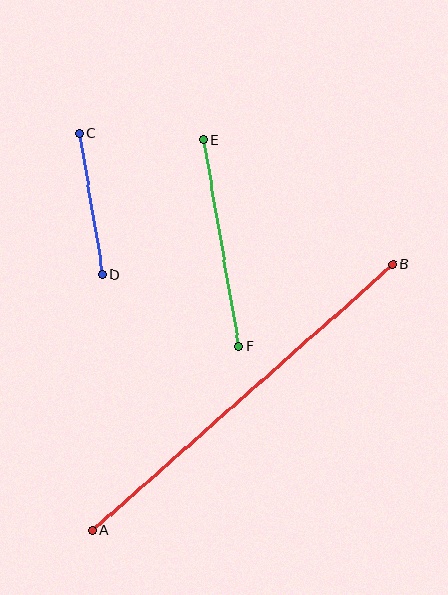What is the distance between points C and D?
The distance is approximately 144 pixels.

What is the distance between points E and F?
The distance is approximately 210 pixels.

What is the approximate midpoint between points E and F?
The midpoint is at approximately (221, 243) pixels.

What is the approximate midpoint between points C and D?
The midpoint is at approximately (91, 204) pixels.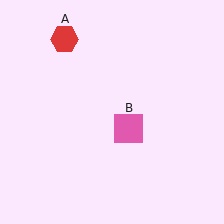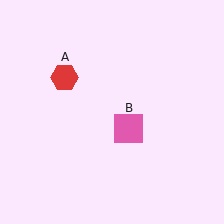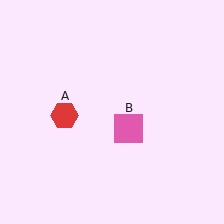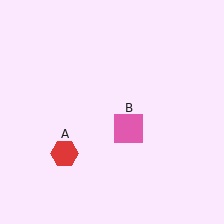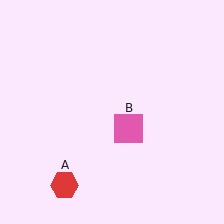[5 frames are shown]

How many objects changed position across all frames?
1 object changed position: red hexagon (object A).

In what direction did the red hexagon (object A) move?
The red hexagon (object A) moved down.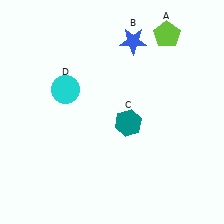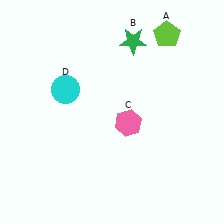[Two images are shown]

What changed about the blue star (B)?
In Image 1, B is blue. In Image 2, it changed to green.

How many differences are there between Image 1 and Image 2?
There are 2 differences between the two images.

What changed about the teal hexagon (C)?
In Image 1, C is teal. In Image 2, it changed to pink.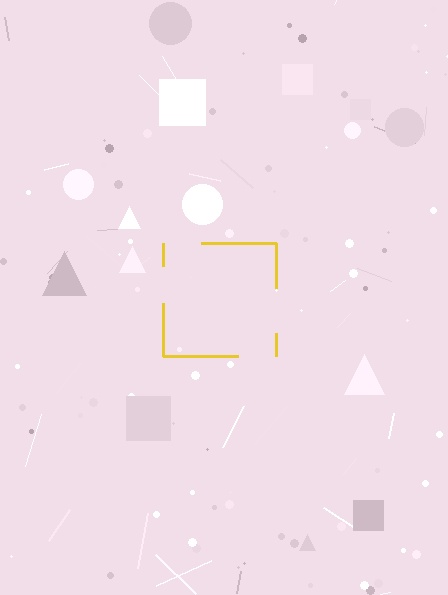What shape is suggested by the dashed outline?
The dashed outline suggests a square.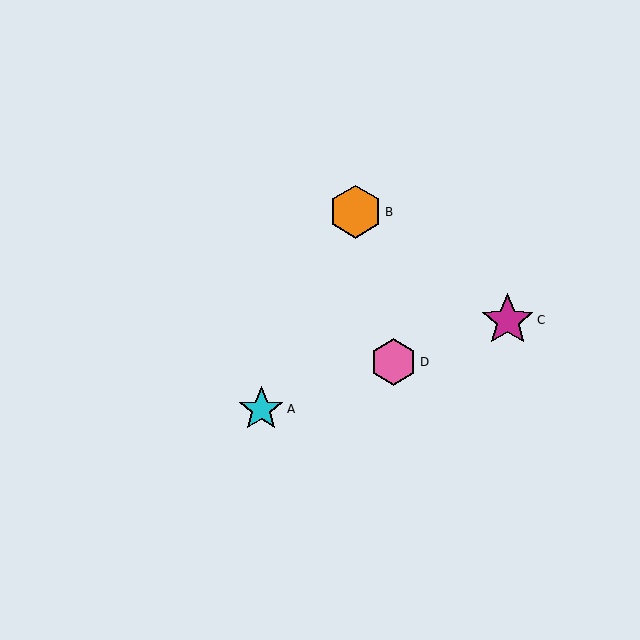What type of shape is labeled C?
Shape C is a magenta star.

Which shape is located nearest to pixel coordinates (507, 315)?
The magenta star (labeled C) at (508, 320) is nearest to that location.